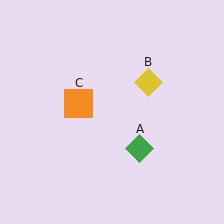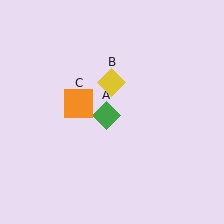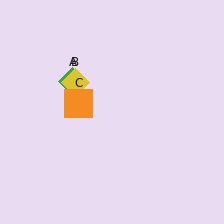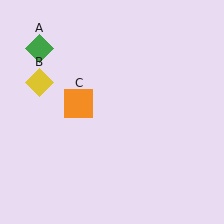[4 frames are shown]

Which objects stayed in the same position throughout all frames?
Orange square (object C) remained stationary.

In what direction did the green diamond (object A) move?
The green diamond (object A) moved up and to the left.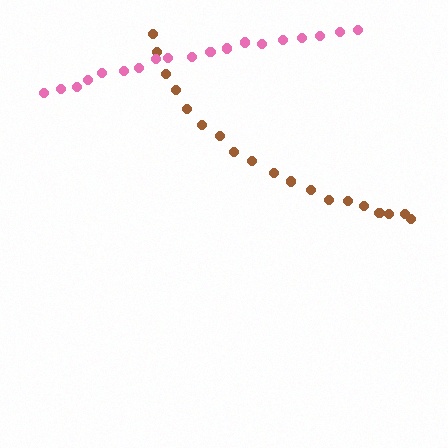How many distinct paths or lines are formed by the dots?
There are 2 distinct paths.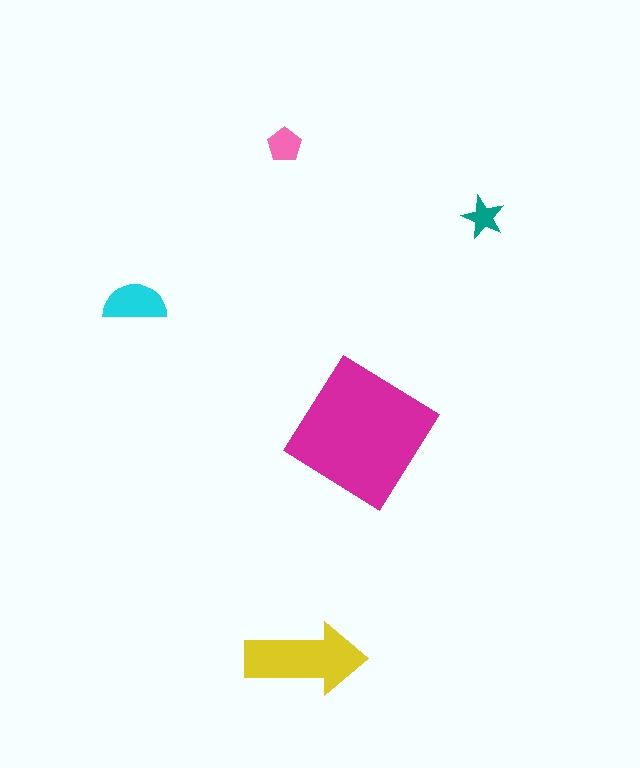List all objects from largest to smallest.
The magenta diamond, the yellow arrow, the cyan semicircle, the pink pentagon, the teal star.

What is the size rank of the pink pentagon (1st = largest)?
4th.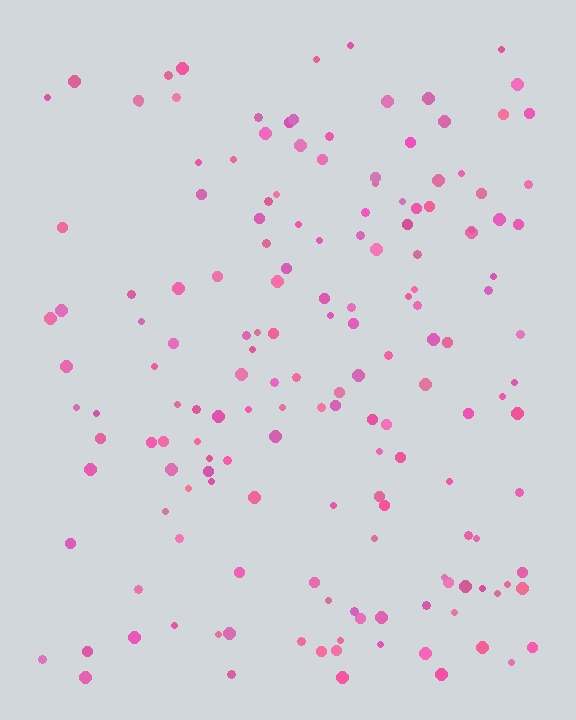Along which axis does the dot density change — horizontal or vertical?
Horizontal.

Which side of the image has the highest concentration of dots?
The right.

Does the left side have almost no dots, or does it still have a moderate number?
Still a moderate number, just noticeably fewer than the right.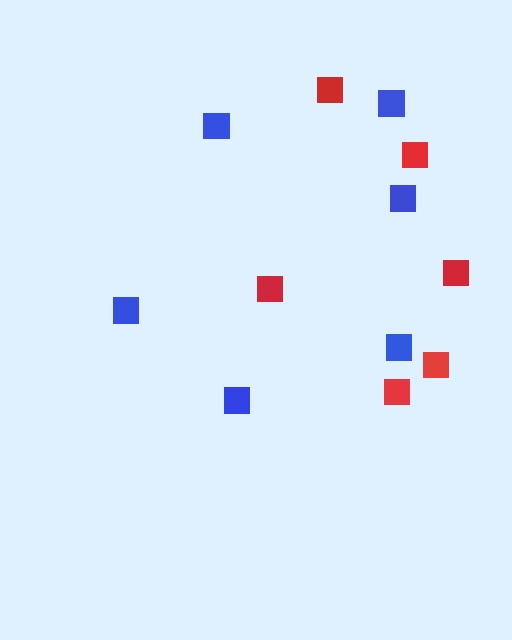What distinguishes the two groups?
There are 2 groups: one group of red squares (6) and one group of blue squares (6).